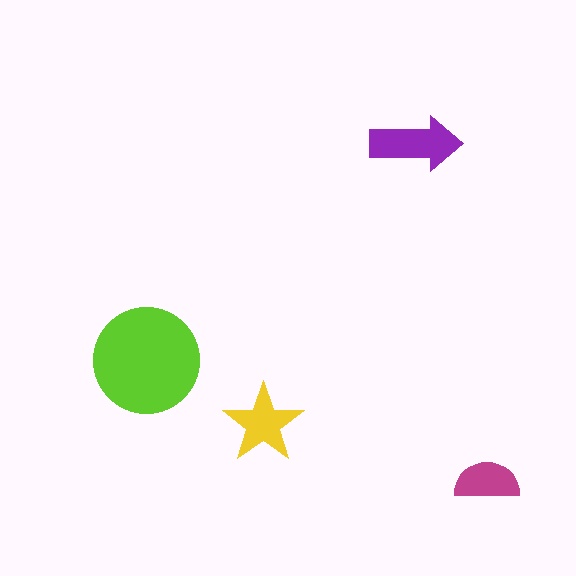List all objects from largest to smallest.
The lime circle, the purple arrow, the yellow star, the magenta semicircle.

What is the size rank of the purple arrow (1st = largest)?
2nd.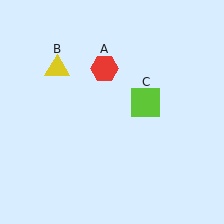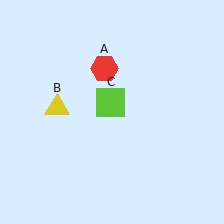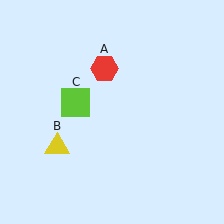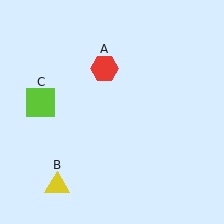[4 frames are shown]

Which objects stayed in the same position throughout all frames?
Red hexagon (object A) remained stationary.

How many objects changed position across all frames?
2 objects changed position: yellow triangle (object B), lime square (object C).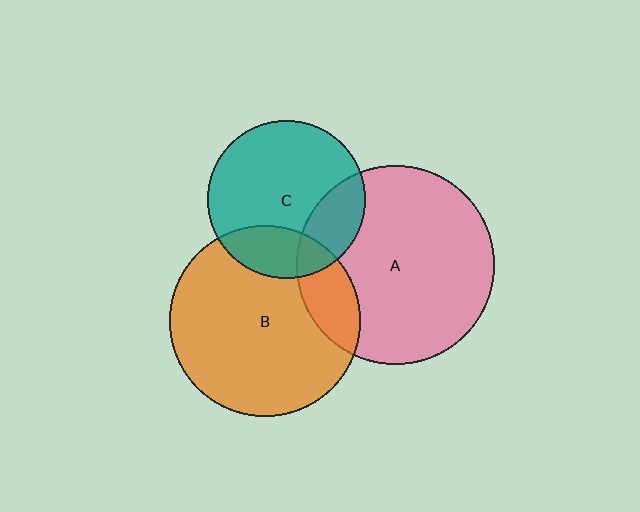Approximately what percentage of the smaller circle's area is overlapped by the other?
Approximately 20%.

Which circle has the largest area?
Circle A (pink).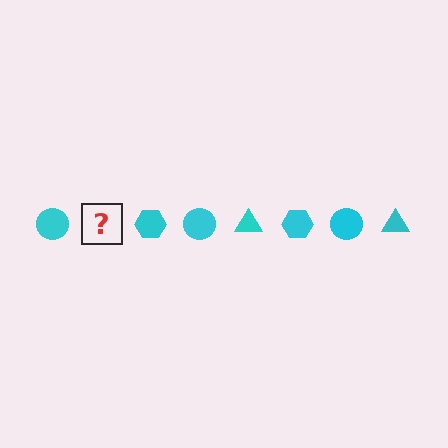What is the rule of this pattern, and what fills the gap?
The rule is that the pattern cycles through circle, triangle, hexagon shapes in cyan. The gap should be filled with a cyan triangle.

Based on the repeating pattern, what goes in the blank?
The blank should be a cyan triangle.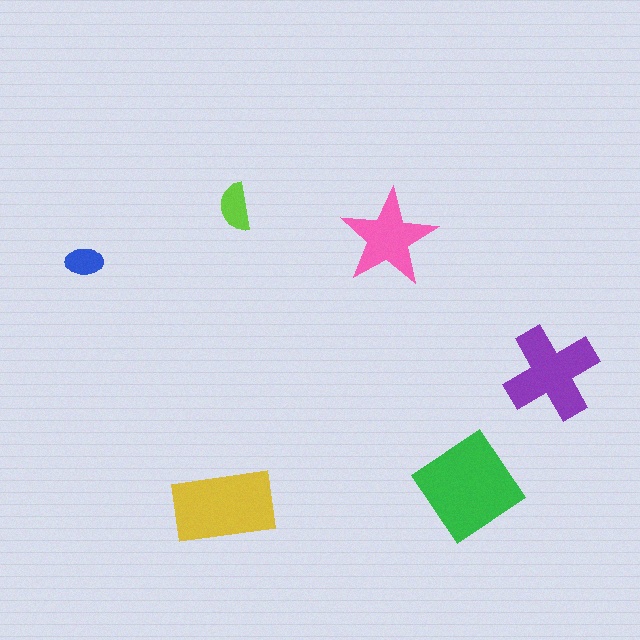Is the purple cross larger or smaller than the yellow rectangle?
Smaller.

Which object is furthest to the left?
The blue ellipse is leftmost.